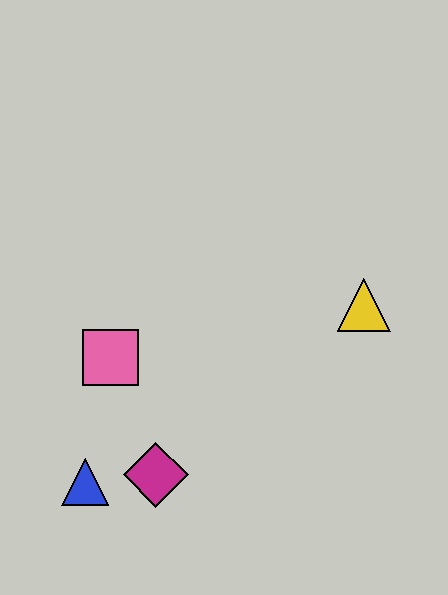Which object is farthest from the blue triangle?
The yellow triangle is farthest from the blue triangle.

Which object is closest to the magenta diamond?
The blue triangle is closest to the magenta diamond.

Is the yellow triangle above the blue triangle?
Yes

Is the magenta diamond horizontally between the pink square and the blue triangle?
No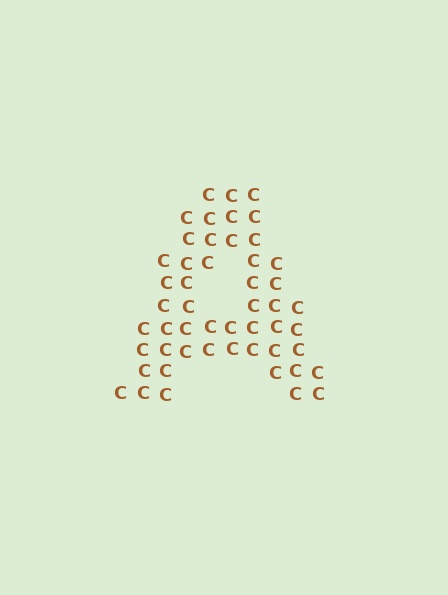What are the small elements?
The small elements are letter C's.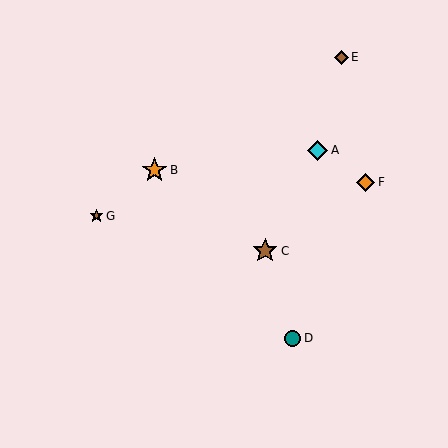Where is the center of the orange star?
The center of the orange star is at (155, 170).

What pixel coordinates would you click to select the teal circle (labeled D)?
Click at (293, 338) to select the teal circle D.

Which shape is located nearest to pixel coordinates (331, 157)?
The cyan diamond (labeled A) at (317, 150) is nearest to that location.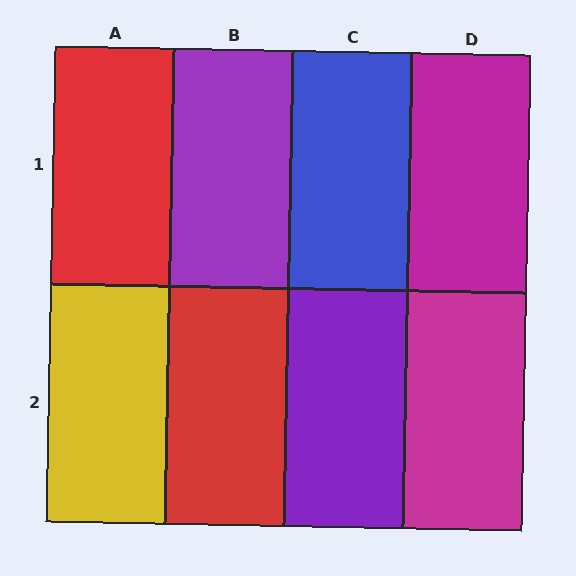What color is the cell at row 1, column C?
Blue.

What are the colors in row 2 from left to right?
Yellow, red, purple, magenta.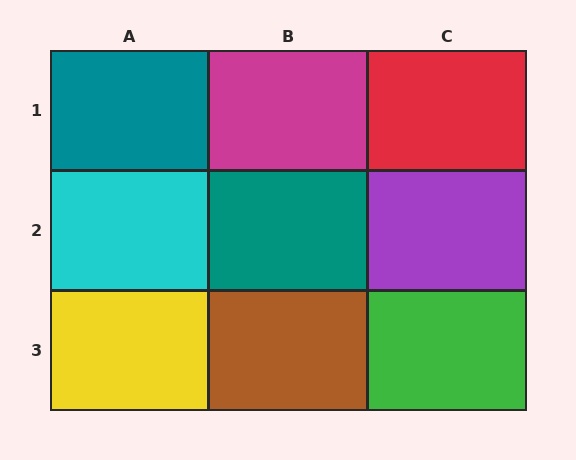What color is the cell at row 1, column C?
Red.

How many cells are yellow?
1 cell is yellow.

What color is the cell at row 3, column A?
Yellow.